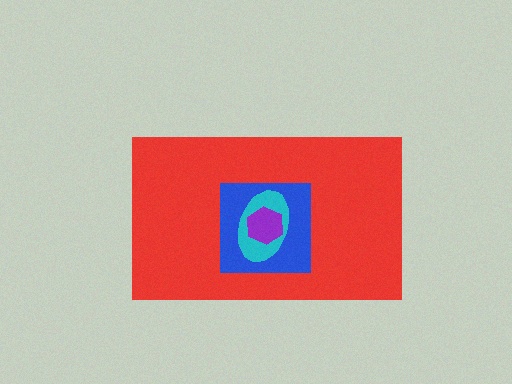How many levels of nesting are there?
4.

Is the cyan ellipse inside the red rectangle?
Yes.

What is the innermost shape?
The purple hexagon.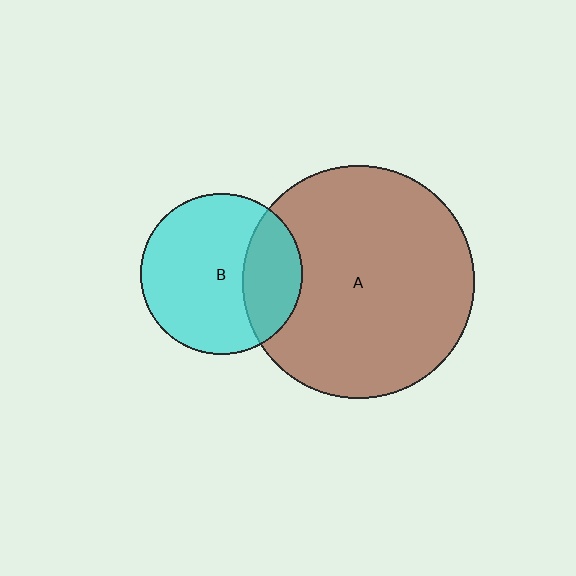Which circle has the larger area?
Circle A (brown).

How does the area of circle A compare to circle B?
Approximately 2.1 times.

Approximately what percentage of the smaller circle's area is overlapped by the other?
Approximately 30%.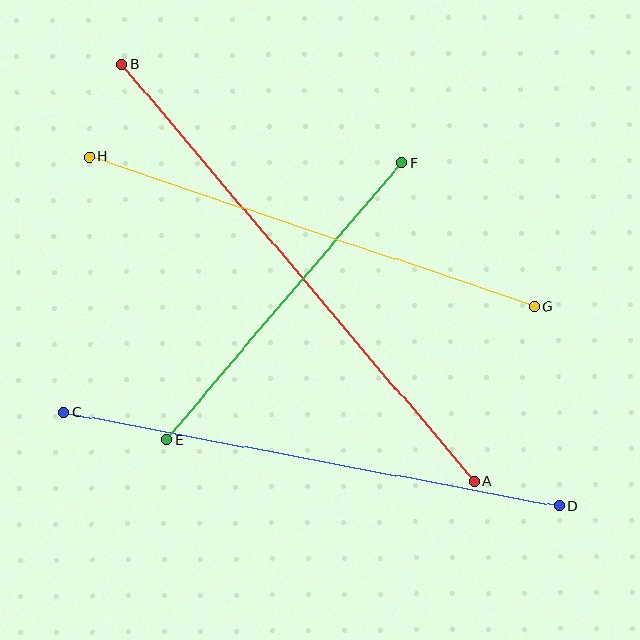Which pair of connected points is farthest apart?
Points A and B are farthest apart.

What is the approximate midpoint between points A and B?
The midpoint is at approximately (298, 273) pixels.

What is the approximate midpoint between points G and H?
The midpoint is at approximately (312, 232) pixels.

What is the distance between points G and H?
The distance is approximately 469 pixels.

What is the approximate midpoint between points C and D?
The midpoint is at approximately (312, 459) pixels.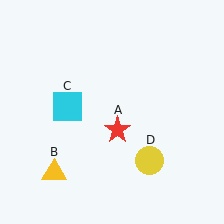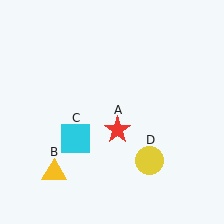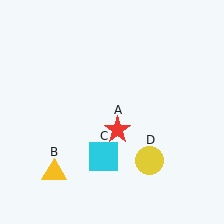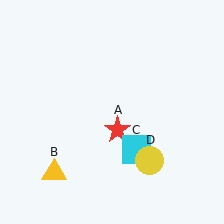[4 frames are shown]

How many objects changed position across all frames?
1 object changed position: cyan square (object C).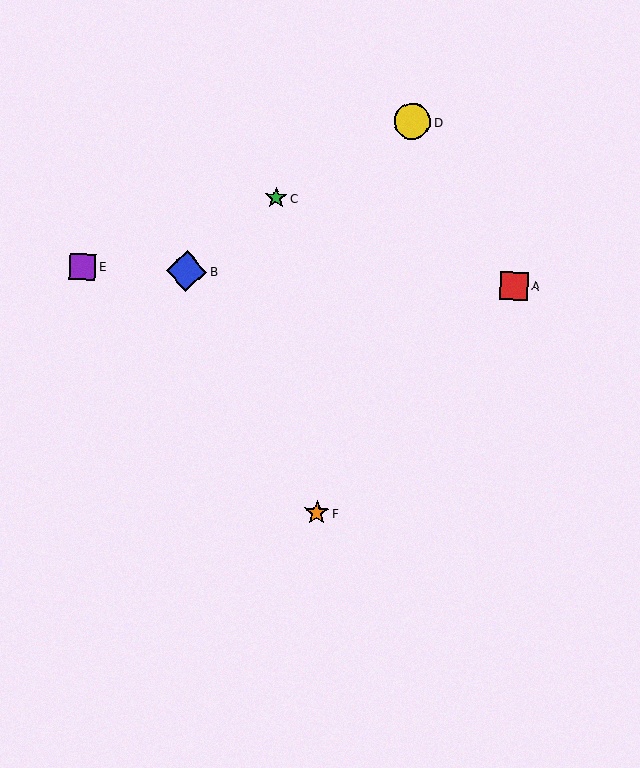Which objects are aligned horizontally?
Objects A, B, E are aligned horizontally.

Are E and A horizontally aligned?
Yes, both are at y≈267.